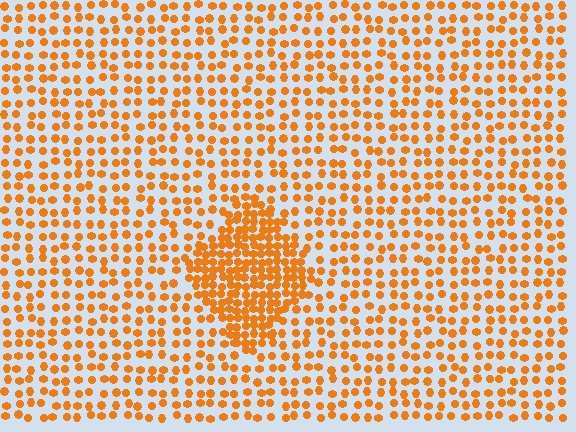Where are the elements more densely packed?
The elements are more densely packed inside the diamond boundary.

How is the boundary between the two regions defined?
The boundary is defined by a change in element density (approximately 2.2x ratio). All elements are the same color, size, and shape.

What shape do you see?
I see a diamond.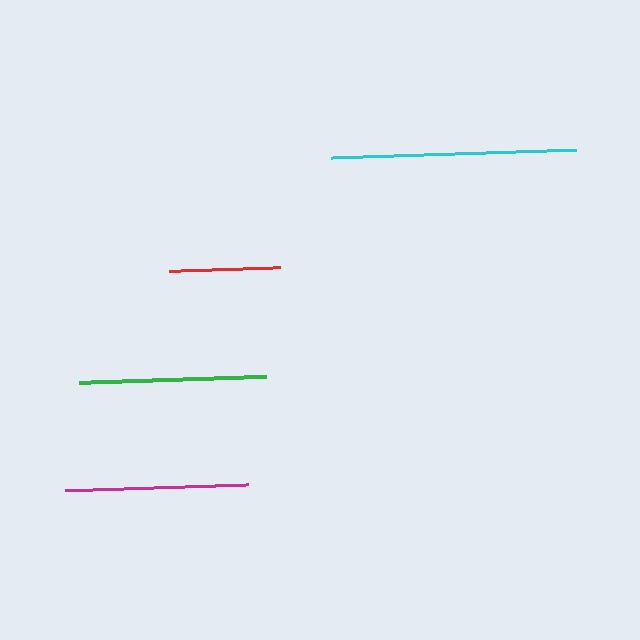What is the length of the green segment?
The green segment is approximately 186 pixels long.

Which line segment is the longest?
The cyan line is the longest at approximately 245 pixels.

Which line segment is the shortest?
The red line is the shortest at approximately 111 pixels.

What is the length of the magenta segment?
The magenta segment is approximately 183 pixels long.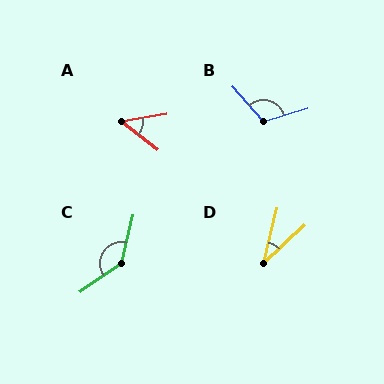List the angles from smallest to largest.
D (33°), A (48°), B (115°), C (138°).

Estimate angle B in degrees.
Approximately 115 degrees.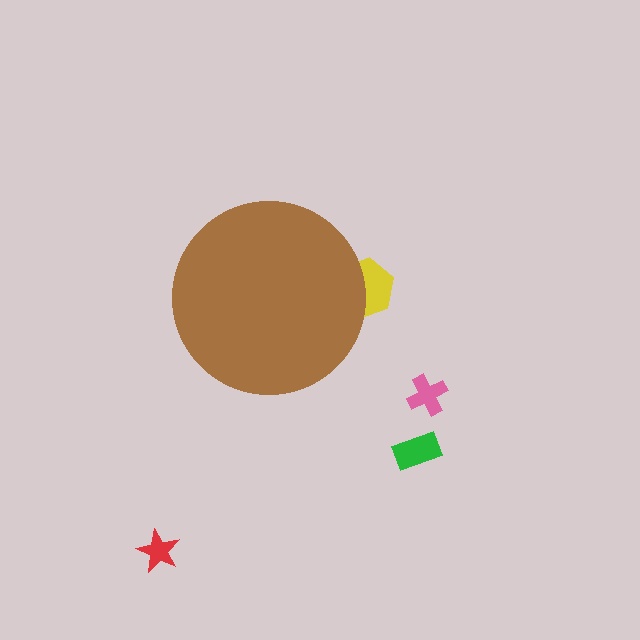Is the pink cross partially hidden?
No, the pink cross is fully visible.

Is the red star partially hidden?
No, the red star is fully visible.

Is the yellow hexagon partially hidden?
Yes, the yellow hexagon is partially hidden behind the brown circle.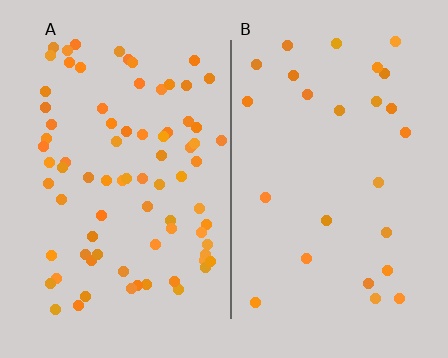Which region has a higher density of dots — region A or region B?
A (the left).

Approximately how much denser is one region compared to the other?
Approximately 3.0× — region A over region B.